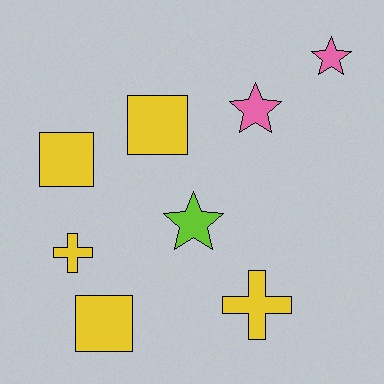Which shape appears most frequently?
Square, with 3 objects.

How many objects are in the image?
There are 8 objects.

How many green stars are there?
There are no green stars.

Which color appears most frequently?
Yellow, with 5 objects.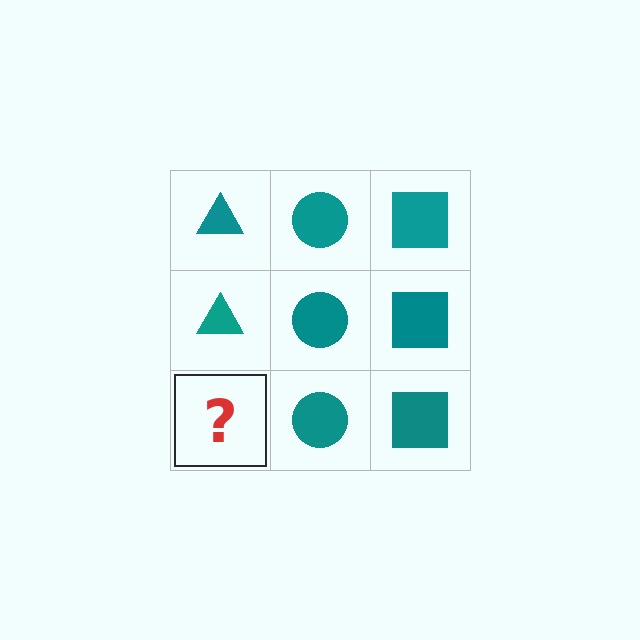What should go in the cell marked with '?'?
The missing cell should contain a teal triangle.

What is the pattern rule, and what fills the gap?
The rule is that each column has a consistent shape. The gap should be filled with a teal triangle.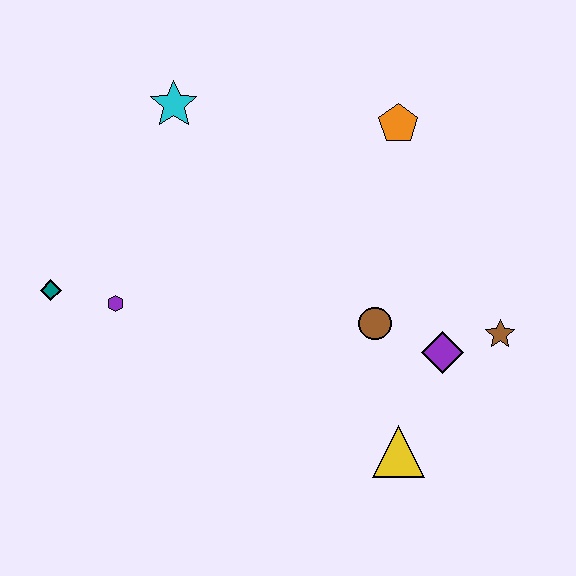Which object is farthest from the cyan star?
The yellow triangle is farthest from the cyan star.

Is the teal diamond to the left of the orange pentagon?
Yes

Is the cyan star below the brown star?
No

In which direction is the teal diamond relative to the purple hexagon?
The teal diamond is to the left of the purple hexagon.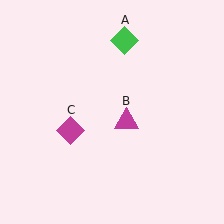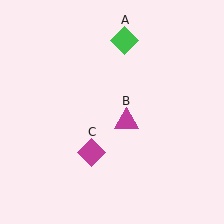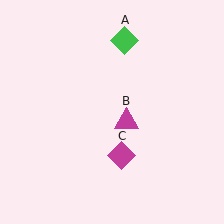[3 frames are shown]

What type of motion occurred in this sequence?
The magenta diamond (object C) rotated counterclockwise around the center of the scene.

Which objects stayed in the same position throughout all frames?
Green diamond (object A) and magenta triangle (object B) remained stationary.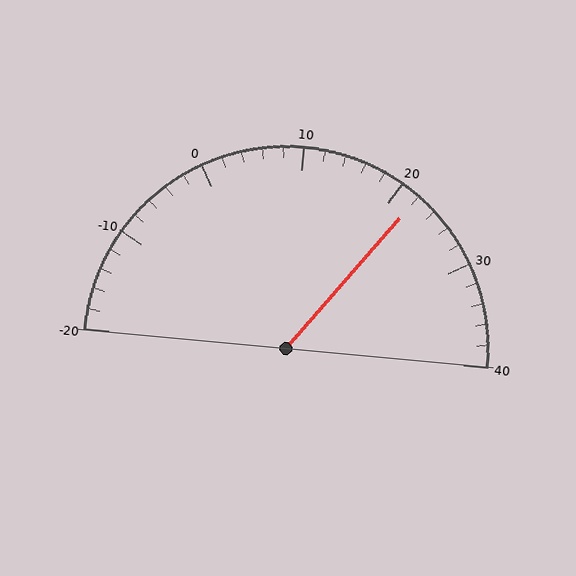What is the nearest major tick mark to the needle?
The nearest major tick mark is 20.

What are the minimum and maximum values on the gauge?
The gauge ranges from -20 to 40.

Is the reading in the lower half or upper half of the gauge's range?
The reading is in the upper half of the range (-20 to 40).